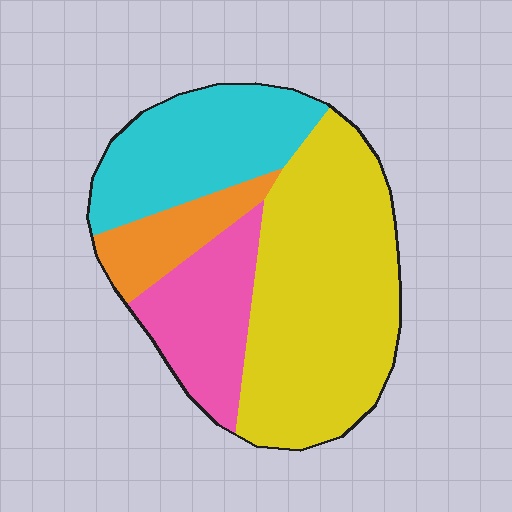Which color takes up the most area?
Yellow, at roughly 45%.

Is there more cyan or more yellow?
Yellow.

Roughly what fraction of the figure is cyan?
Cyan takes up less than a quarter of the figure.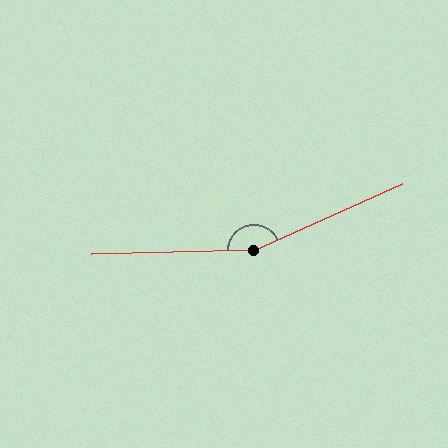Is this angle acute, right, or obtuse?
It is obtuse.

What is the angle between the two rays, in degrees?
Approximately 157 degrees.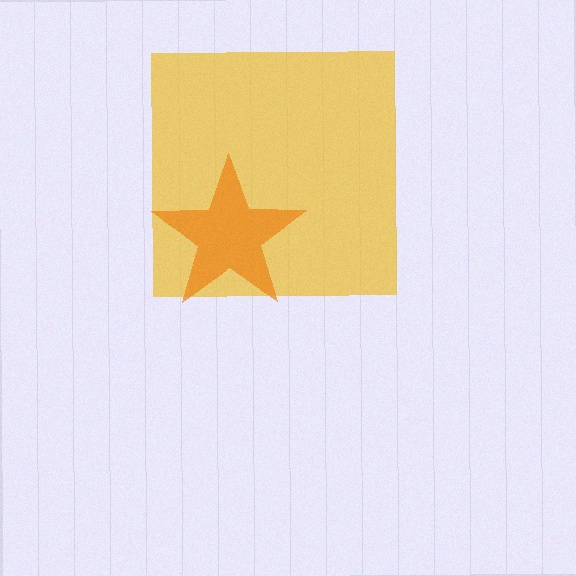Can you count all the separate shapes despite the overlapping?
Yes, there are 2 separate shapes.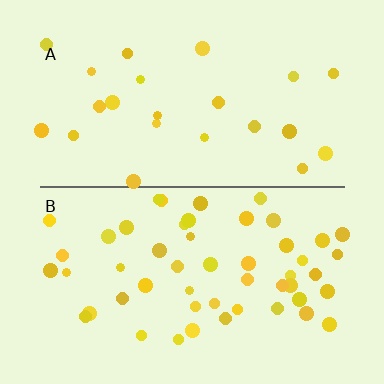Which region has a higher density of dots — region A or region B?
B (the bottom).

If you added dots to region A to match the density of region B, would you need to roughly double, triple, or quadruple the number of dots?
Approximately double.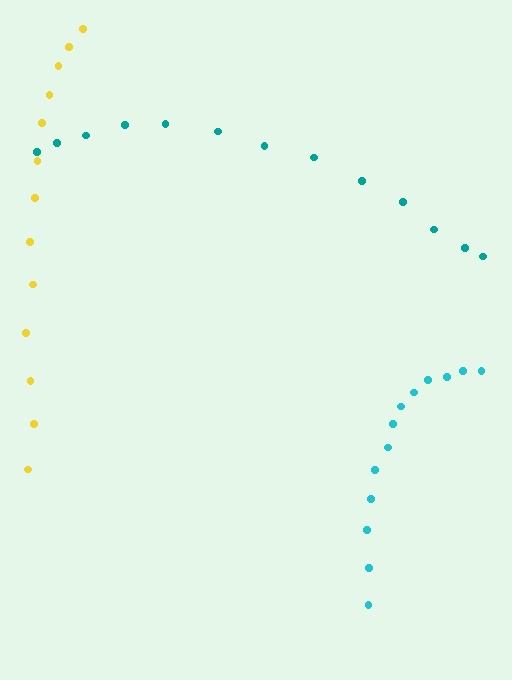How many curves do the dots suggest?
There are 3 distinct paths.